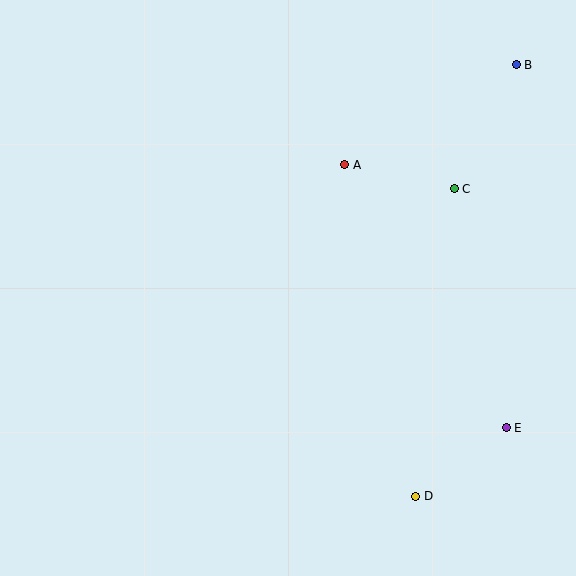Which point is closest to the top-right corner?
Point B is closest to the top-right corner.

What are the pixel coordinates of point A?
Point A is at (345, 165).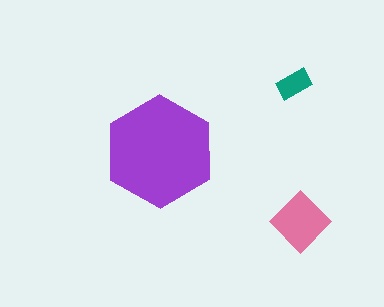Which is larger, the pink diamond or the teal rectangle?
The pink diamond.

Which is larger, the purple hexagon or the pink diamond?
The purple hexagon.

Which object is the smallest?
The teal rectangle.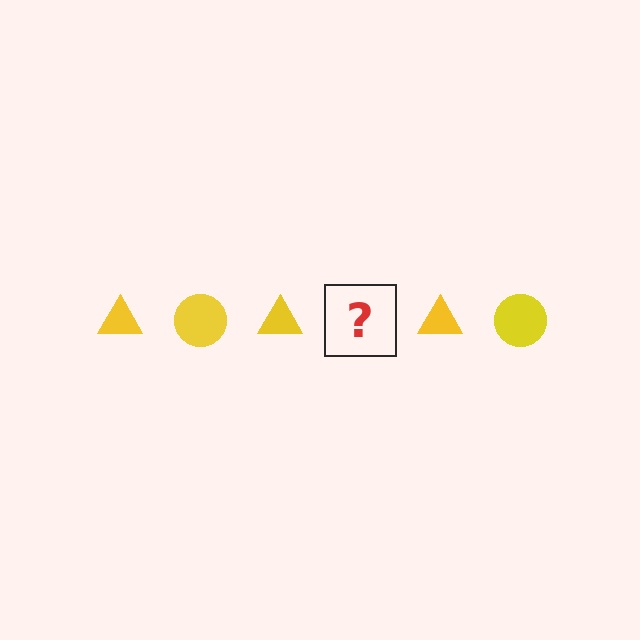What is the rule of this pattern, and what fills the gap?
The rule is that the pattern cycles through triangle, circle shapes in yellow. The gap should be filled with a yellow circle.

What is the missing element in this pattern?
The missing element is a yellow circle.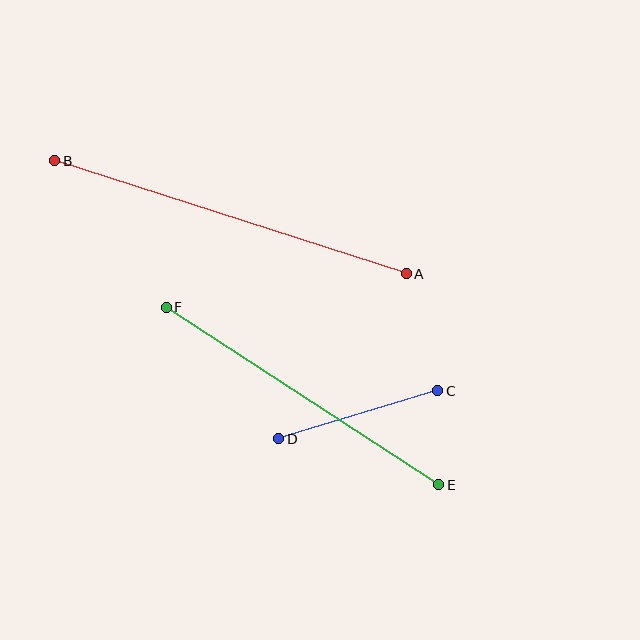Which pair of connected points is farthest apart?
Points A and B are farthest apart.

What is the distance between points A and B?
The distance is approximately 369 pixels.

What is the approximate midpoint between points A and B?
The midpoint is at approximately (231, 217) pixels.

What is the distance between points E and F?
The distance is approximately 325 pixels.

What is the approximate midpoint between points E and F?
The midpoint is at approximately (303, 396) pixels.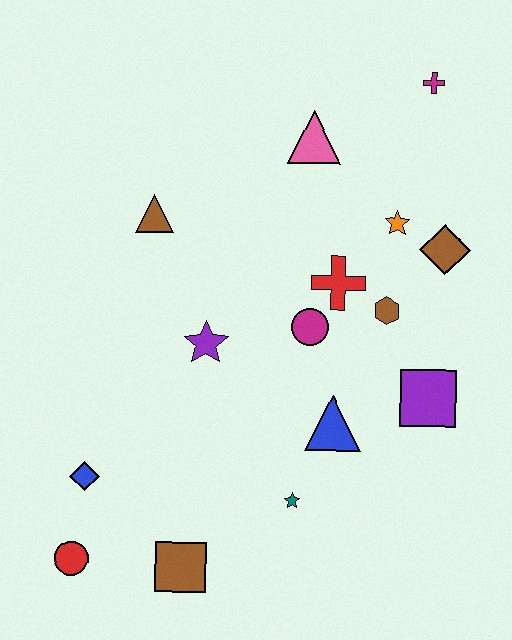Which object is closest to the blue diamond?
The red circle is closest to the blue diamond.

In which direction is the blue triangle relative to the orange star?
The blue triangle is below the orange star.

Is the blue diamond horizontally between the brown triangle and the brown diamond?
No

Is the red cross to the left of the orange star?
Yes